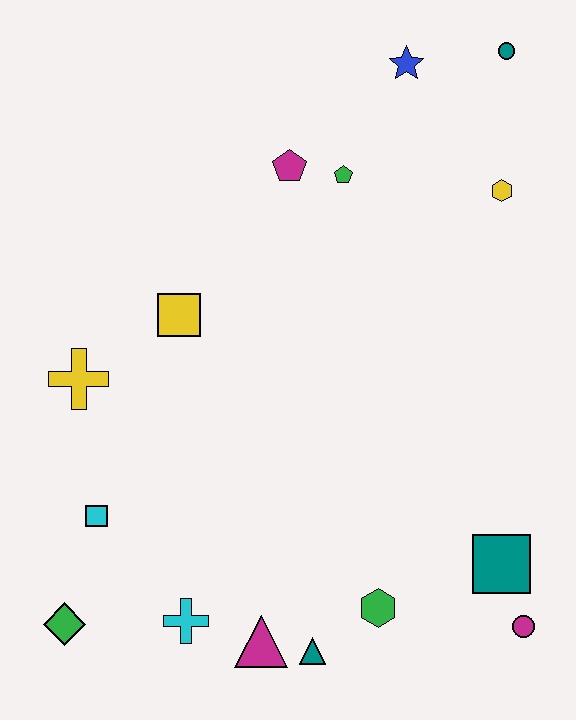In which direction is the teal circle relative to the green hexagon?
The teal circle is above the green hexagon.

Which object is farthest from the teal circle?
The green diamond is farthest from the teal circle.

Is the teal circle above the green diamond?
Yes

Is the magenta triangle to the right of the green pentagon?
No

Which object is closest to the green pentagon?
The magenta pentagon is closest to the green pentagon.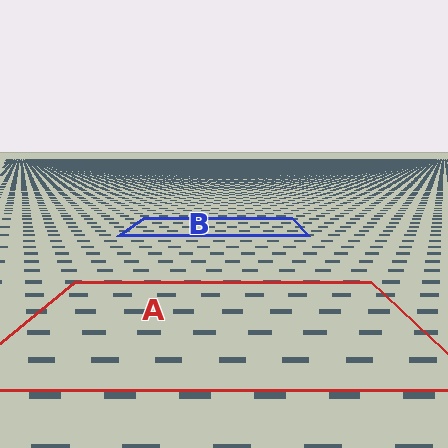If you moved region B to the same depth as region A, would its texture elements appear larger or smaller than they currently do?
They would appear larger. At a closer depth, the same texture elements are projected at a bigger on-screen size.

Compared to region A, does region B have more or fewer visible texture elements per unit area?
Region B has more texture elements per unit area — they are packed more densely because it is farther away.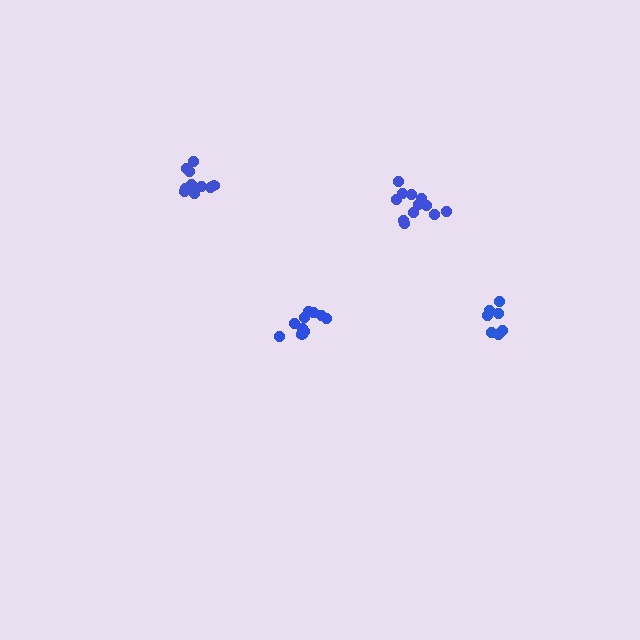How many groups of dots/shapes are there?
There are 4 groups.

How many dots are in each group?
Group 1: 7 dots, Group 2: 12 dots, Group 3: 10 dots, Group 4: 10 dots (39 total).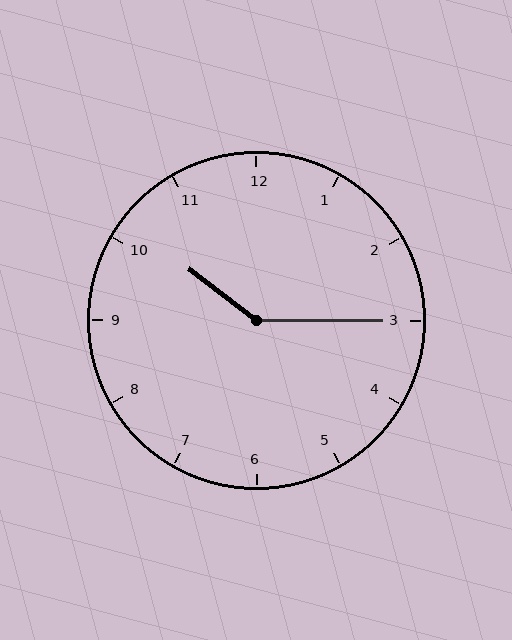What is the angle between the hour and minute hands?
Approximately 142 degrees.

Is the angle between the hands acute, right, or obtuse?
It is obtuse.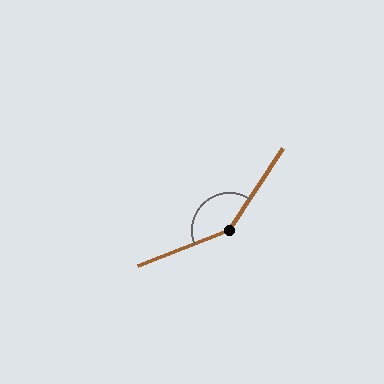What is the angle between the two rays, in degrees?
Approximately 145 degrees.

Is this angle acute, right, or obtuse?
It is obtuse.